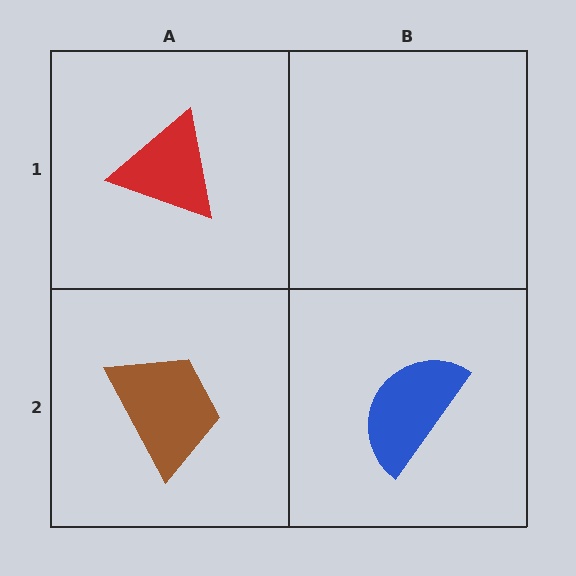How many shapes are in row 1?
1 shape.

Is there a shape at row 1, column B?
No, that cell is empty.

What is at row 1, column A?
A red triangle.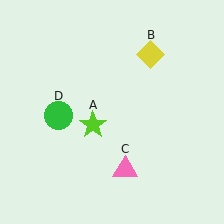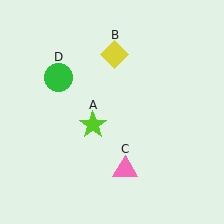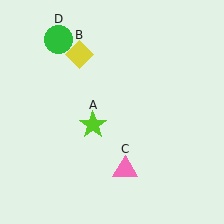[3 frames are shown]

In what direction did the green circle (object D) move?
The green circle (object D) moved up.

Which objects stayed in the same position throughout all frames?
Lime star (object A) and pink triangle (object C) remained stationary.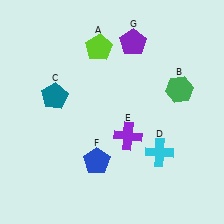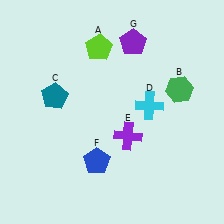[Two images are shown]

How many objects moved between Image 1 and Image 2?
1 object moved between the two images.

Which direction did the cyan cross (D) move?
The cyan cross (D) moved up.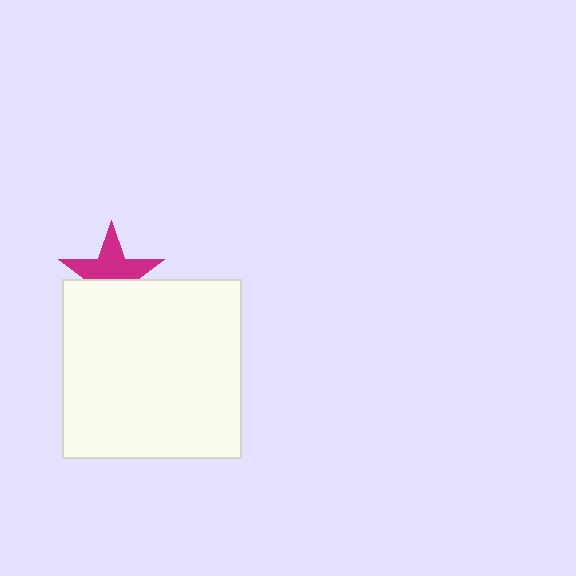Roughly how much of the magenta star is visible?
About half of it is visible (roughly 58%).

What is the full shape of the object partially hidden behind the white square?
The partially hidden object is a magenta star.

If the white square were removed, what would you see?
You would see the complete magenta star.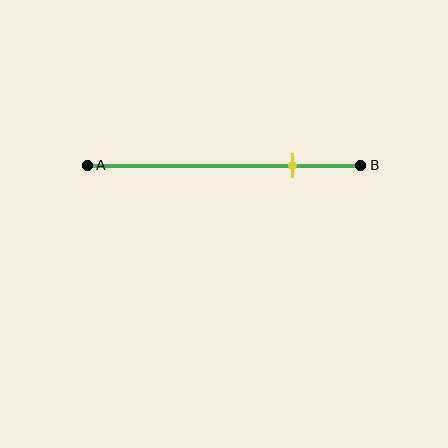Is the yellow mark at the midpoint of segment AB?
No, the mark is at about 75% from A, not at the 50% midpoint.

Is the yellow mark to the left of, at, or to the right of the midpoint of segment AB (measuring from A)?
The yellow mark is to the right of the midpoint of segment AB.